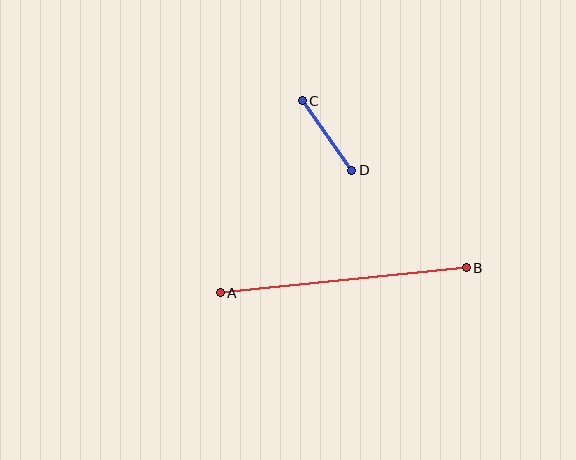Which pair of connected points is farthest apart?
Points A and B are farthest apart.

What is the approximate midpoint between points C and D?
The midpoint is at approximately (327, 136) pixels.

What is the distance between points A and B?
The distance is approximately 247 pixels.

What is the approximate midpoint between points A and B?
The midpoint is at approximately (343, 280) pixels.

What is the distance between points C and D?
The distance is approximately 85 pixels.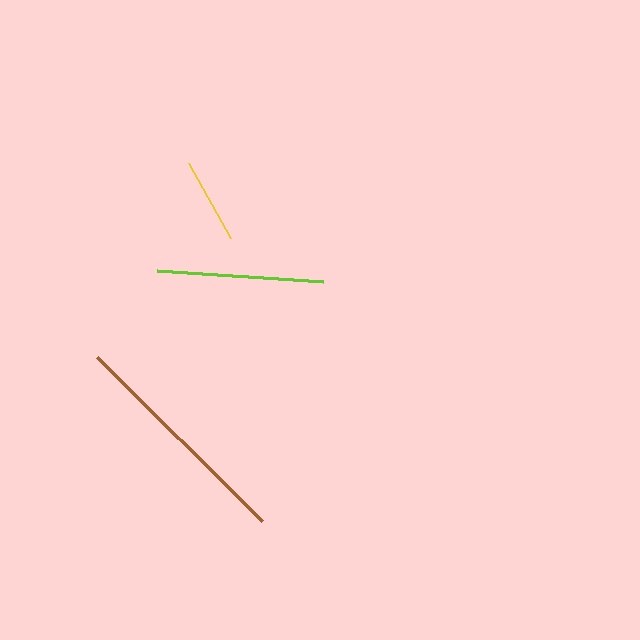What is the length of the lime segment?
The lime segment is approximately 166 pixels long.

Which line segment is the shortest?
The yellow line is the shortest at approximately 86 pixels.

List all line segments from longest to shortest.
From longest to shortest: brown, lime, yellow.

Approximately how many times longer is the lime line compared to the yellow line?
The lime line is approximately 1.9 times the length of the yellow line.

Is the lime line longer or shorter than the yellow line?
The lime line is longer than the yellow line.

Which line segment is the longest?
The brown line is the longest at approximately 233 pixels.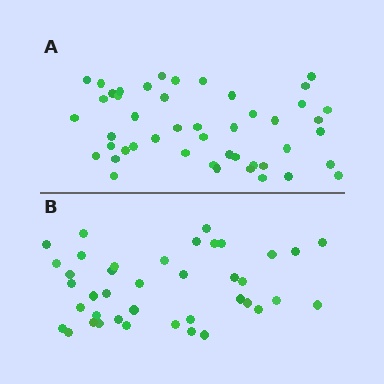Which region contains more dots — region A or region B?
Region A (the top region) has more dots.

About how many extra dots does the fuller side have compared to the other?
Region A has roughly 8 or so more dots than region B.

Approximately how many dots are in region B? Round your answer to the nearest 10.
About 40 dots.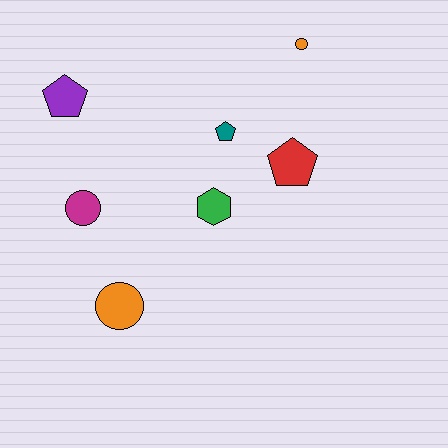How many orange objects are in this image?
There are 2 orange objects.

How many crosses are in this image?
There are no crosses.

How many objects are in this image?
There are 7 objects.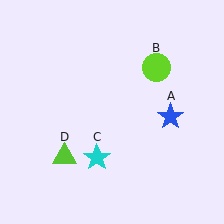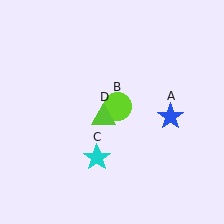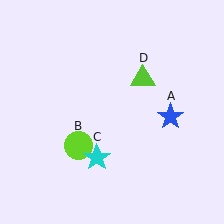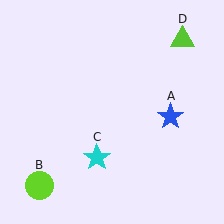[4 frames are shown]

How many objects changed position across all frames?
2 objects changed position: lime circle (object B), lime triangle (object D).